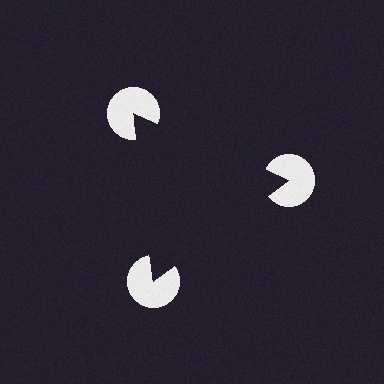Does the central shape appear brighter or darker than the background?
It typically appears slightly darker than the background, even though no actual brightness change is drawn.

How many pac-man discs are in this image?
There are 3 — one at each vertex of the illusory triangle.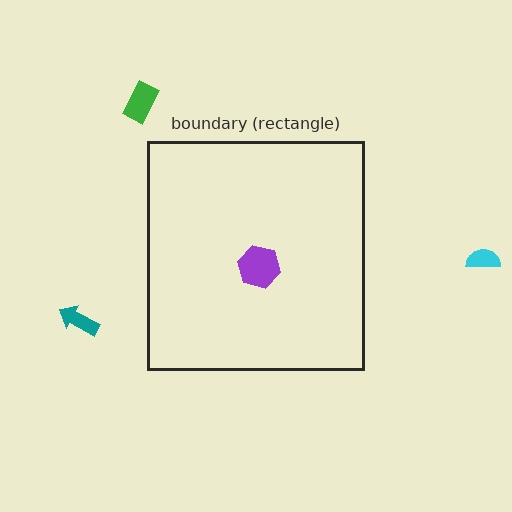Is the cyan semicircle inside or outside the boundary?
Outside.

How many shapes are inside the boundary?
1 inside, 3 outside.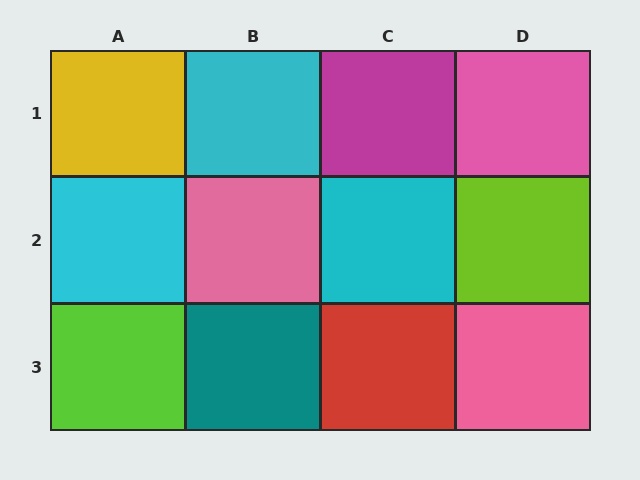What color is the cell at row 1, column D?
Pink.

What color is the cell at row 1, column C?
Magenta.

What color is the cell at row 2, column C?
Cyan.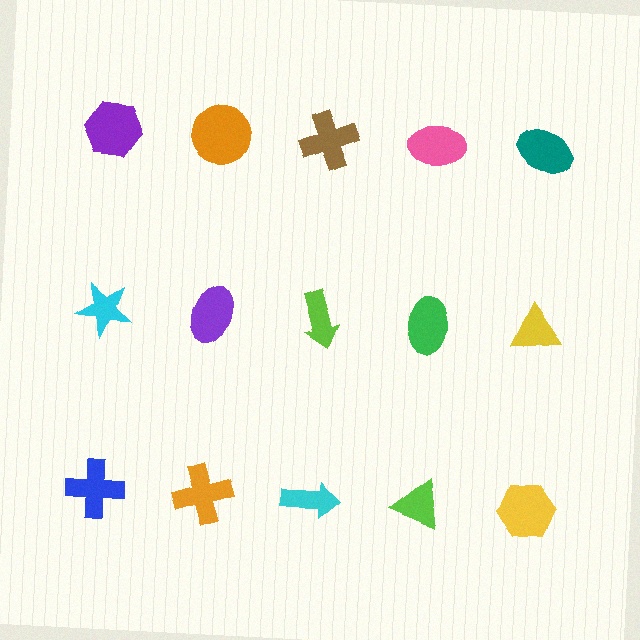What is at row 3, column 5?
A yellow hexagon.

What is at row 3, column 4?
A lime triangle.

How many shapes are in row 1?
5 shapes.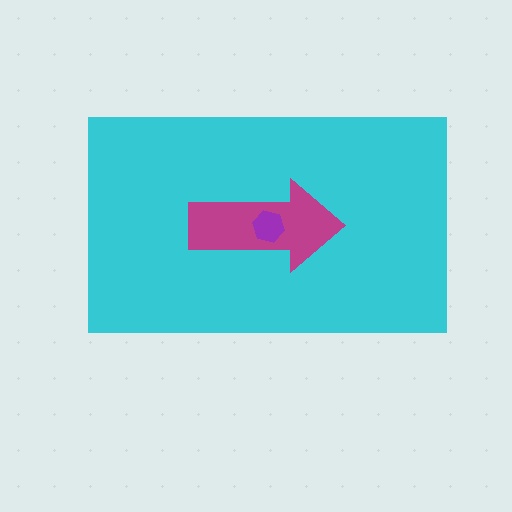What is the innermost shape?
The purple hexagon.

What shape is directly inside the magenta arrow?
The purple hexagon.